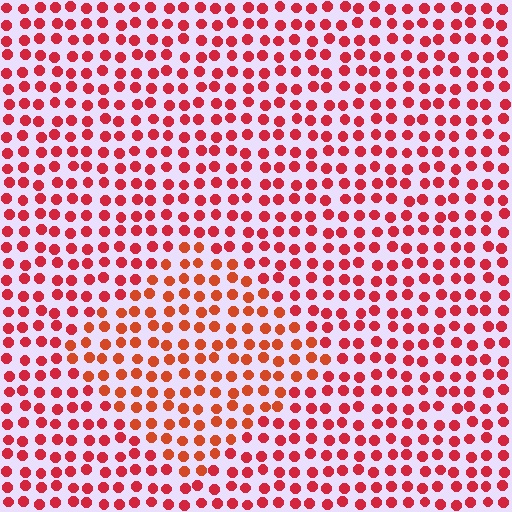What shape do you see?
I see a diamond.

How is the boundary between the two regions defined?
The boundary is defined purely by a slight shift in hue (about 21 degrees). Spacing, size, and orientation are identical on both sides.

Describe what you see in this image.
The image is filled with small red elements in a uniform arrangement. A diamond-shaped region is visible where the elements are tinted to a slightly different hue, forming a subtle color boundary.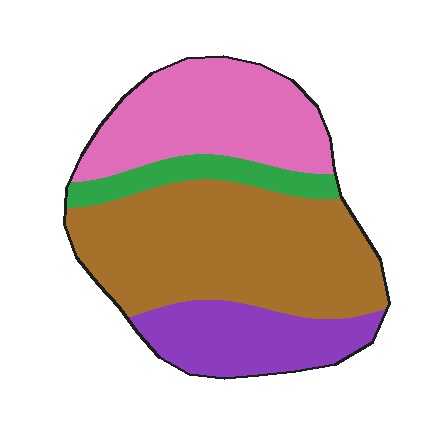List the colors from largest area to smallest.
From largest to smallest: brown, pink, purple, green.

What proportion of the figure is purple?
Purple takes up about one sixth (1/6) of the figure.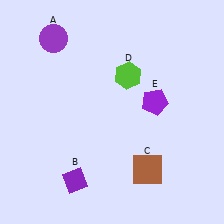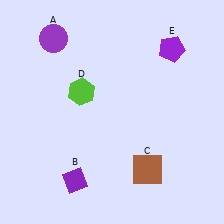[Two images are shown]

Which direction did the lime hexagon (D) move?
The lime hexagon (D) moved left.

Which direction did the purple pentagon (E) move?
The purple pentagon (E) moved up.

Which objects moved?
The objects that moved are: the lime hexagon (D), the purple pentagon (E).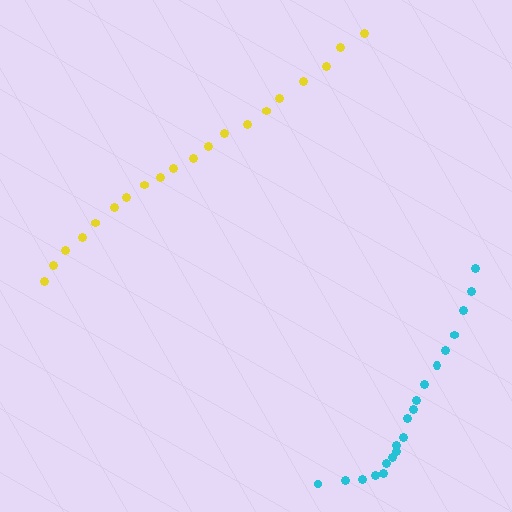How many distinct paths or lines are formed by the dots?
There are 2 distinct paths.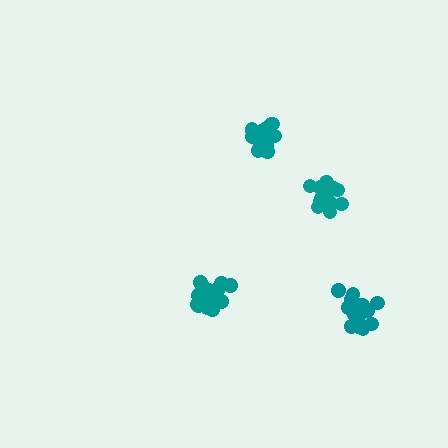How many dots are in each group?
Group 1: 16 dots, Group 2: 16 dots, Group 3: 19 dots, Group 4: 19 dots (70 total).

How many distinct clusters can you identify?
There are 4 distinct clusters.